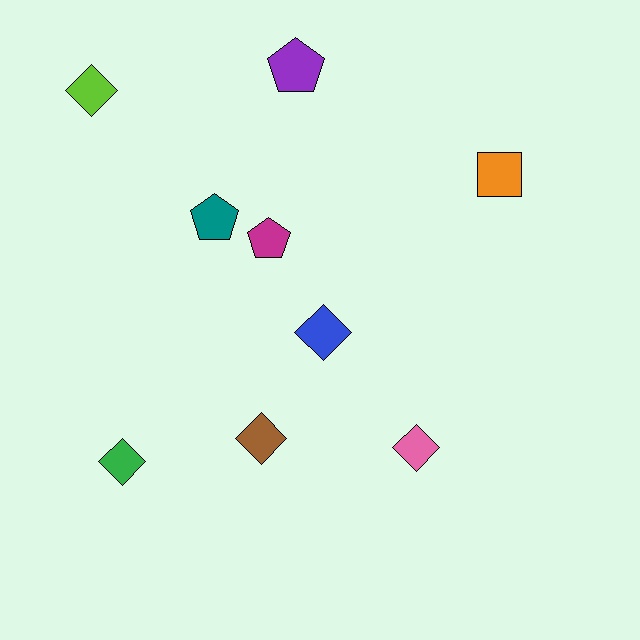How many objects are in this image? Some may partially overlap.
There are 9 objects.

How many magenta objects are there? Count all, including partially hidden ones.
There is 1 magenta object.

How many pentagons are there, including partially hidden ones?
There are 3 pentagons.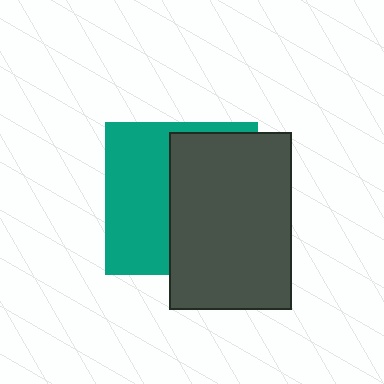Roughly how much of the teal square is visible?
About half of it is visible (roughly 46%).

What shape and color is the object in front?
The object in front is a dark gray rectangle.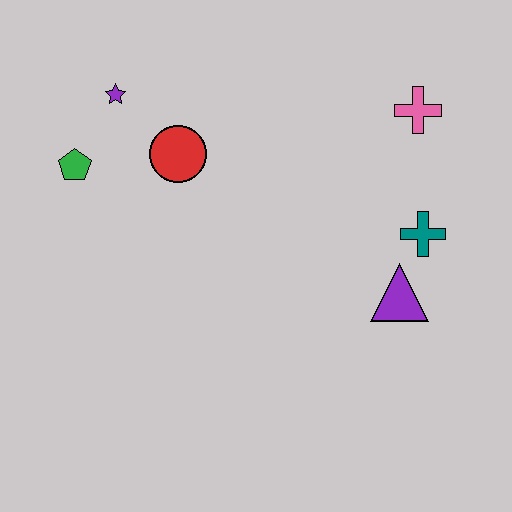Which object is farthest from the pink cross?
The green pentagon is farthest from the pink cross.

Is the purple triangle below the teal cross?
Yes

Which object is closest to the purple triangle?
The teal cross is closest to the purple triangle.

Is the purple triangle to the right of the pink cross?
No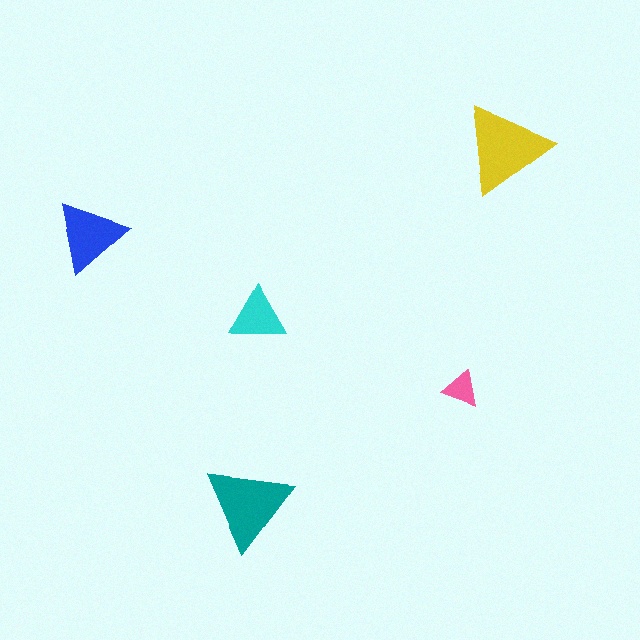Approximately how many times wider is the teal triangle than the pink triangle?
About 2.5 times wider.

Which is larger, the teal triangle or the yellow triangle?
The yellow one.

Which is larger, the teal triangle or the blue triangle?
The teal one.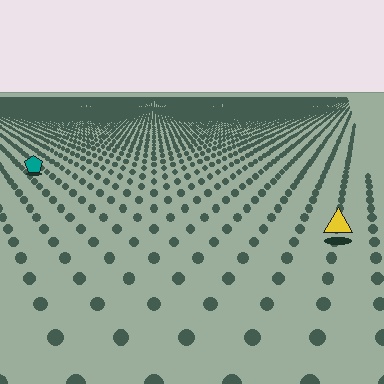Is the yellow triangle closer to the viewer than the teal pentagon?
Yes. The yellow triangle is closer — you can tell from the texture gradient: the ground texture is coarser near it.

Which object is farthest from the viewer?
The teal pentagon is farthest from the viewer. It appears smaller and the ground texture around it is denser.